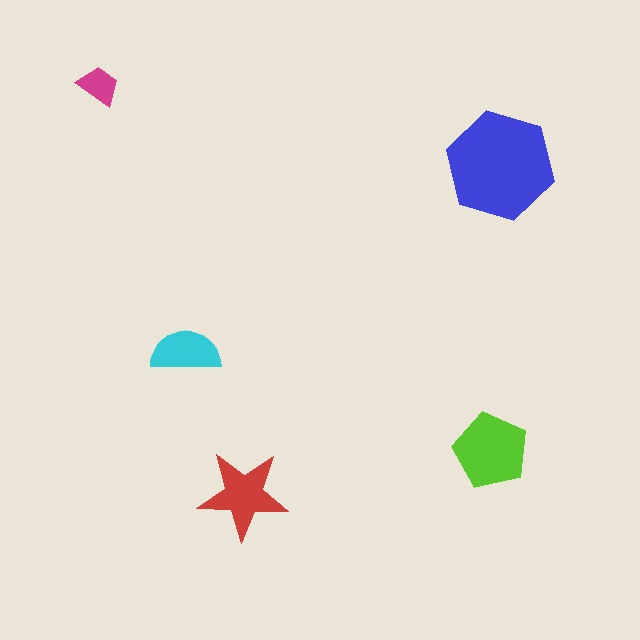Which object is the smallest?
The magenta trapezoid.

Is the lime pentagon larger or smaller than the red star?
Larger.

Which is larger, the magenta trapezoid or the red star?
The red star.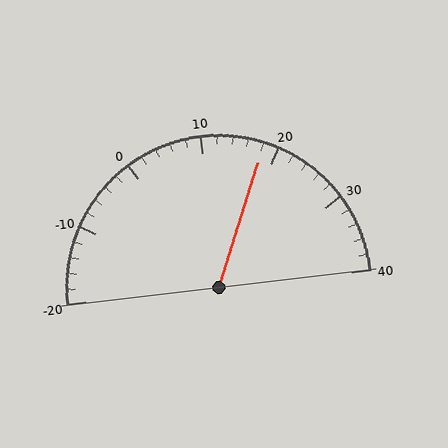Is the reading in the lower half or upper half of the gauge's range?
The reading is in the upper half of the range (-20 to 40).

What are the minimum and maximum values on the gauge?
The gauge ranges from -20 to 40.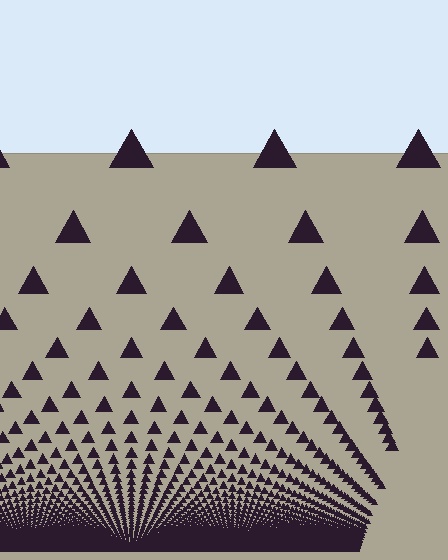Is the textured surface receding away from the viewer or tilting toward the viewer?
The surface appears to tilt toward the viewer. Texture elements get larger and sparser toward the top.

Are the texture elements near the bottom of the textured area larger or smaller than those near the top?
Smaller. The gradient is inverted — elements near the bottom are smaller and denser.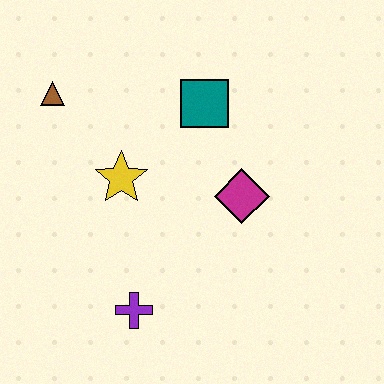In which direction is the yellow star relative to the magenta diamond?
The yellow star is to the left of the magenta diamond.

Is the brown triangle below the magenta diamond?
No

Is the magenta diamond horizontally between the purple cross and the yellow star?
No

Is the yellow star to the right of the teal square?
No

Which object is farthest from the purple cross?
The brown triangle is farthest from the purple cross.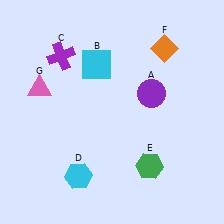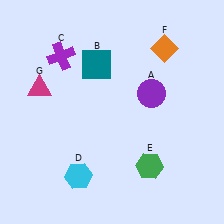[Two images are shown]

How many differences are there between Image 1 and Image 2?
There are 2 differences between the two images.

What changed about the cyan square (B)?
In Image 1, B is cyan. In Image 2, it changed to teal.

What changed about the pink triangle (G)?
In Image 1, G is pink. In Image 2, it changed to magenta.